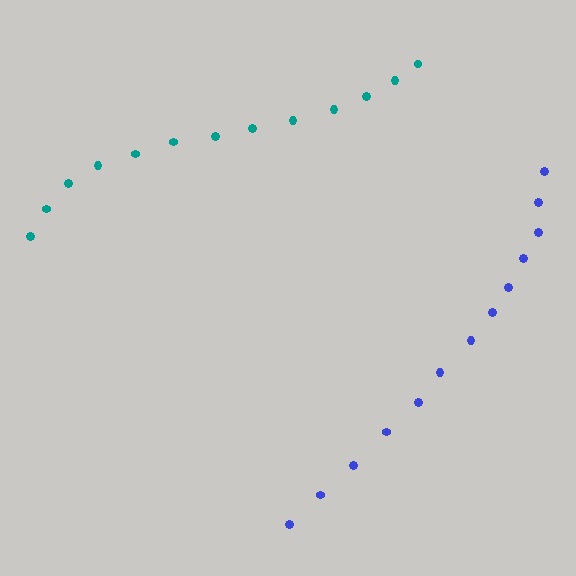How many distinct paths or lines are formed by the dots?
There are 2 distinct paths.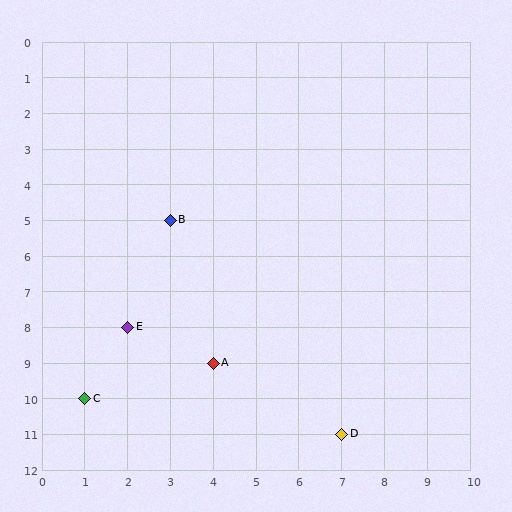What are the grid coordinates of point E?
Point E is at grid coordinates (2, 8).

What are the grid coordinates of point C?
Point C is at grid coordinates (1, 10).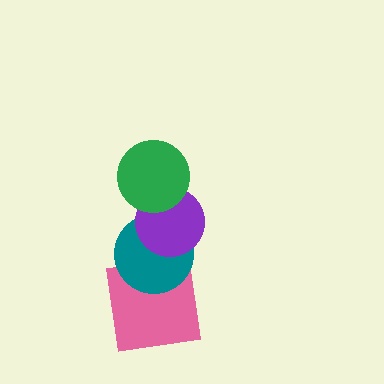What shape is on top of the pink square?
The teal circle is on top of the pink square.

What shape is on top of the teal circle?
The purple circle is on top of the teal circle.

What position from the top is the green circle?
The green circle is 1st from the top.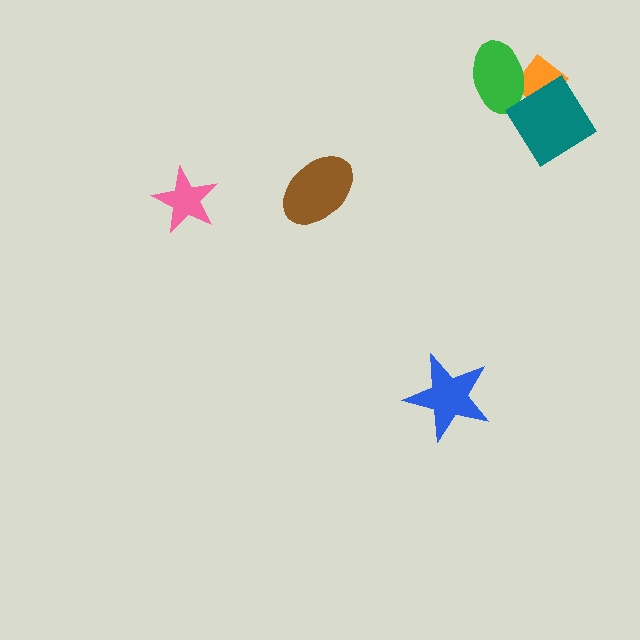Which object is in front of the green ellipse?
The teal diamond is in front of the green ellipse.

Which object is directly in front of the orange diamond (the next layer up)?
The green ellipse is directly in front of the orange diamond.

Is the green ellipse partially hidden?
Yes, it is partially covered by another shape.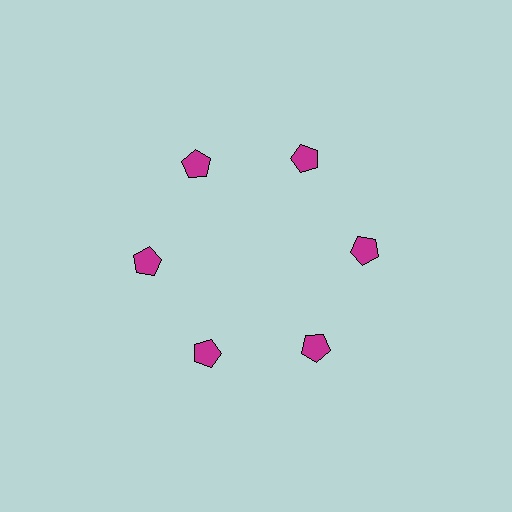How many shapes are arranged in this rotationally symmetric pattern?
There are 6 shapes, arranged in 6 groups of 1.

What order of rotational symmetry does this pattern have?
This pattern has 6-fold rotational symmetry.